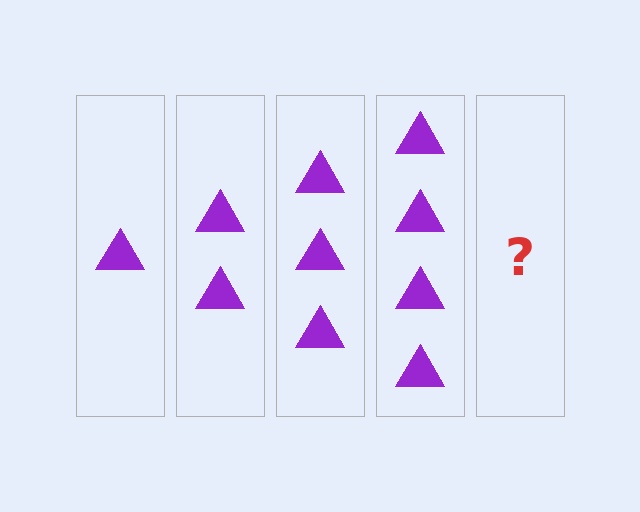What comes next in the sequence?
The next element should be 5 triangles.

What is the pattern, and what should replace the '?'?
The pattern is that each step adds one more triangle. The '?' should be 5 triangles.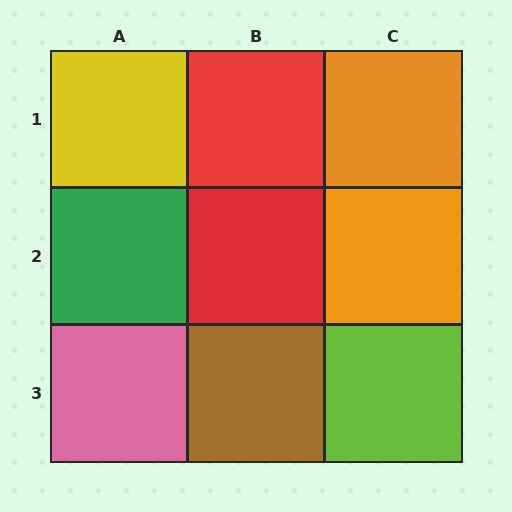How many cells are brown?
1 cell is brown.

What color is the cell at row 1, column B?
Red.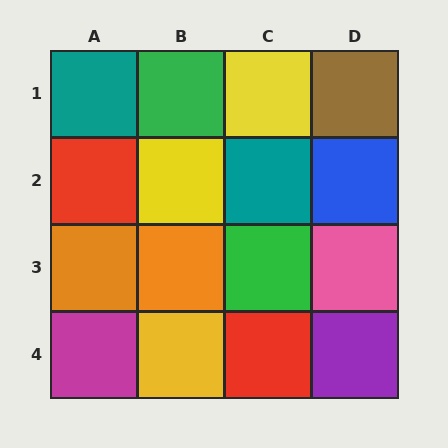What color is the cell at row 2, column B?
Yellow.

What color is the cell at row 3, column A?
Orange.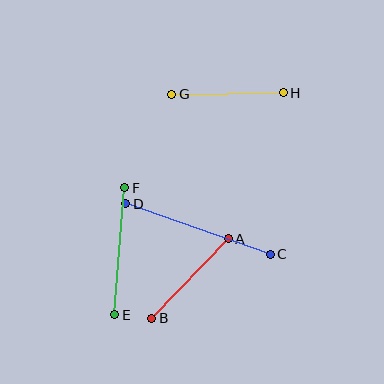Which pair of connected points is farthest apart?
Points C and D are farthest apart.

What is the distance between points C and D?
The distance is approximately 153 pixels.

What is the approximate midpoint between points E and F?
The midpoint is at approximately (120, 251) pixels.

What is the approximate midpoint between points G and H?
The midpoint is at approximately (228, 94) pixels.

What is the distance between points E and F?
The distance is approximately 128 pixels.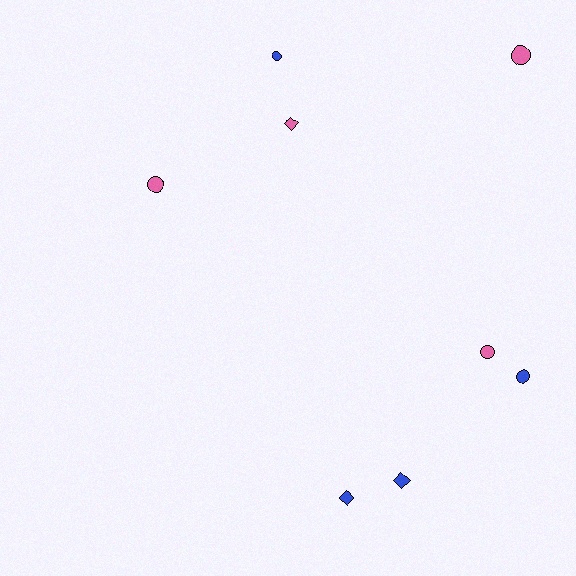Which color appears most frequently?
Blue, with 4 objects.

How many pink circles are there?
There are 3 pink circles.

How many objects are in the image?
There are 8 objects.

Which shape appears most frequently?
Circle, with 5 objects.